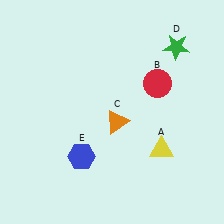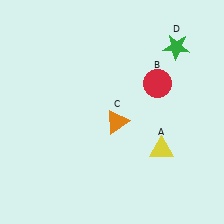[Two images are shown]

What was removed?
The blue hexagon (E) was removed in Image 2.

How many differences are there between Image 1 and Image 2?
There is 1 difference between the two images.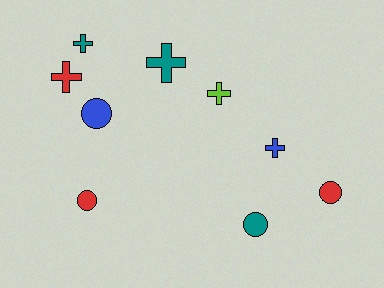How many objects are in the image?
There are 9 objects.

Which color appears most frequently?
Red, with 3 objects.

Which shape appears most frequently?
Cross, with 5 objects.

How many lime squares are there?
There are no lime squares.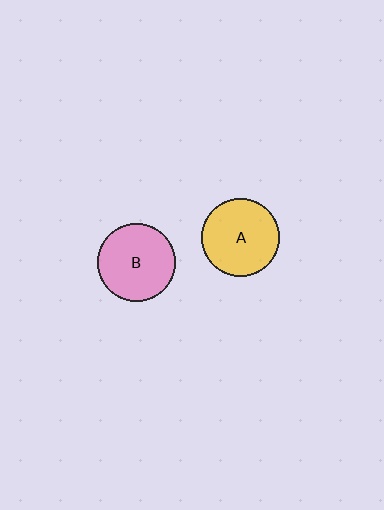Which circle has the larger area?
Circle B (pink).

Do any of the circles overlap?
No, none of the circles overlap.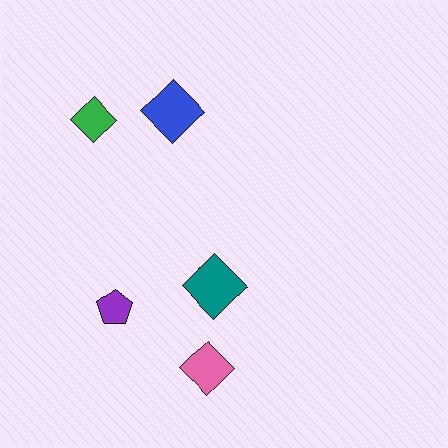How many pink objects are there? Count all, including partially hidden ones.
There is 1 pink object.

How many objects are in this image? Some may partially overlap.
There are 5 objects.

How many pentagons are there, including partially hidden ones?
There is 1 pentagon.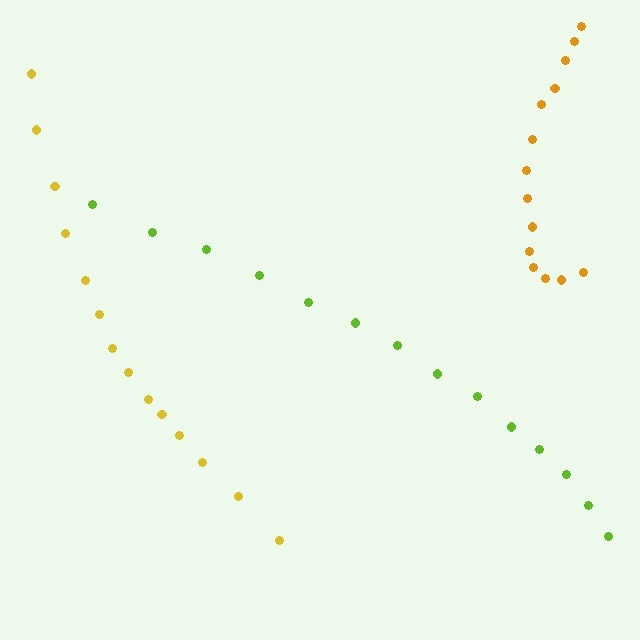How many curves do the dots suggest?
There are 3 distinct paths.